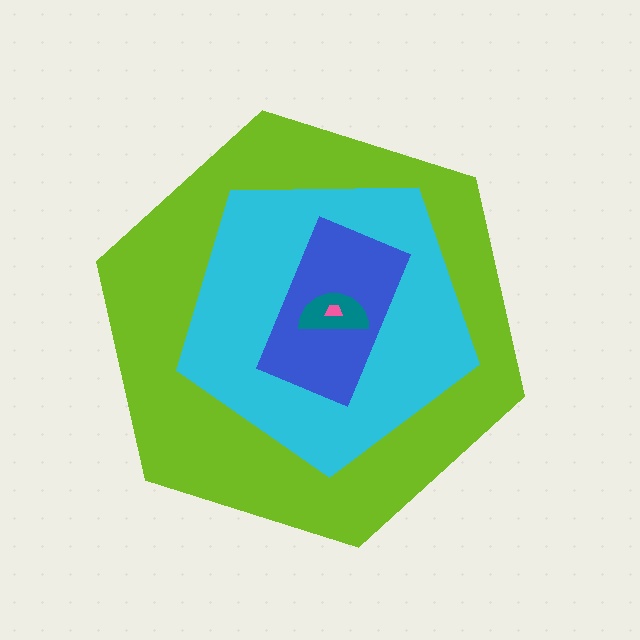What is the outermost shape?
The lime hexagon.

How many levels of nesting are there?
5.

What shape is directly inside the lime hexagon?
The cyan pentagon.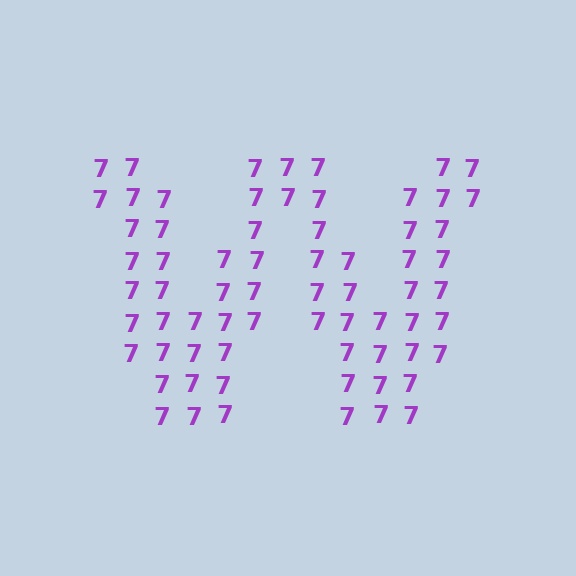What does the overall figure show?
The overall figure shows the letter W.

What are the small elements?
The small elements are digit 7's.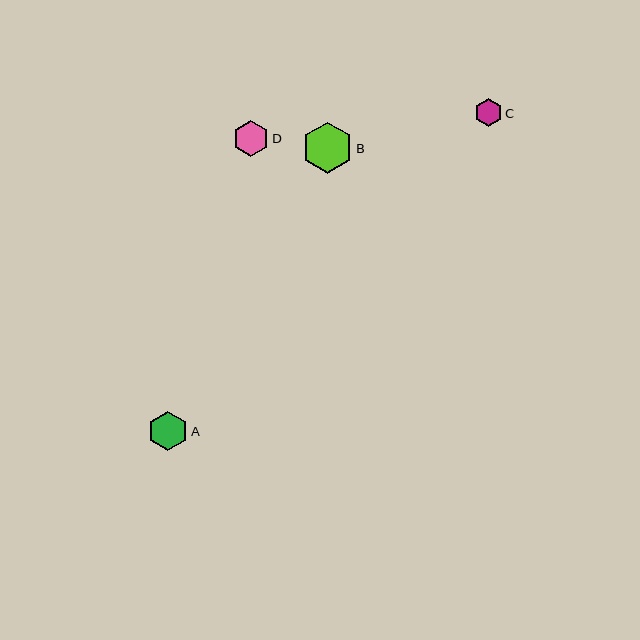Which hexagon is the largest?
Hexagon B is the largest with a size of approximately 51 pixels.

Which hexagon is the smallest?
Hexagon C is the smallest with a size of approximately 28 pixels.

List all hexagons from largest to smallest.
From largest to smallest: B, A, D, C.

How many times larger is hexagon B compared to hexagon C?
Hexagon B is approximately 1.8 times the size of hexagon C.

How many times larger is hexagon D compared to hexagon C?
Hexagon D is approximately 1.3 times the size of hexagon C.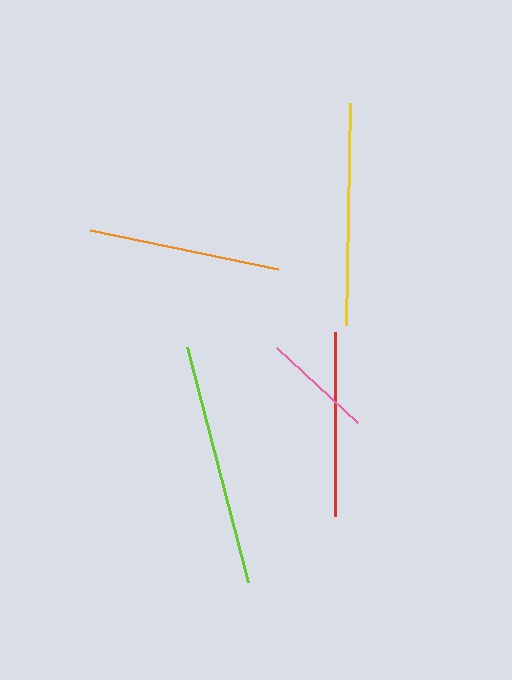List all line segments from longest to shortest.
From longest to shortest: lime, yellow, orange, red, pink.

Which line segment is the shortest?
The pink line is the shortest at approximately 110 pixels.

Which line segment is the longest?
The lime line is the longest at approximately 242 pixels.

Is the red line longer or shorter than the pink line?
The red line is longer than the pink line.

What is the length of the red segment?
The red segment is approximately 184 pixels long.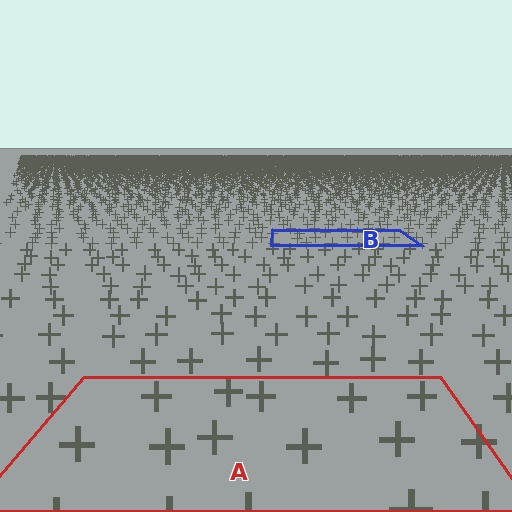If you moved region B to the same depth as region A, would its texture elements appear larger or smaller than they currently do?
They would appear larger. At a closer depth, the same texture elements are projected at a bigger on-screen size.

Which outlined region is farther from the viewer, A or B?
Region B is farther from the viewer — the texture elements inside it appear smaller and more densely packed.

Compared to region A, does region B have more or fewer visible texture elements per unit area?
Region B has more texture elements per unit area — they are packed more densely because it is farther away.